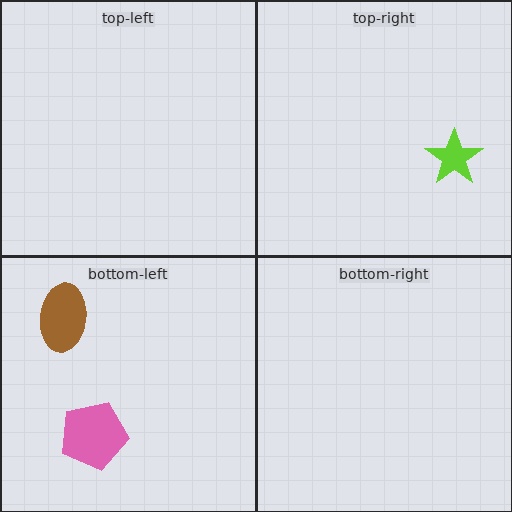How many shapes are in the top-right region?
1.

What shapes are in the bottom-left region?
The pink pentagon, the brown ellipse.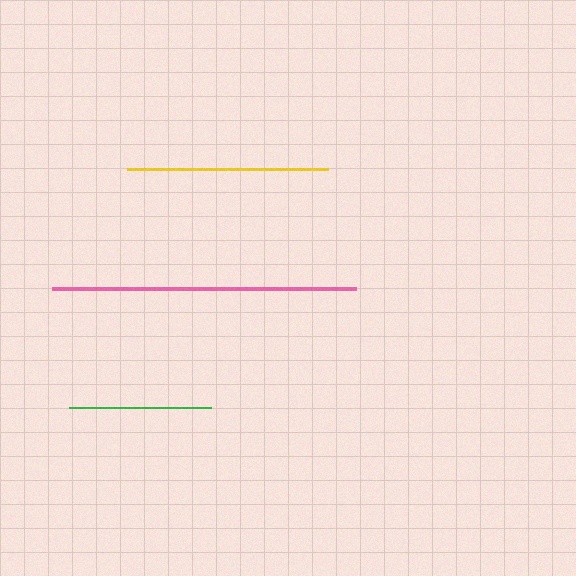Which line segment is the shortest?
The green line is the shortest at approximately 142 pixels.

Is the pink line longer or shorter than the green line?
The pink line is longer than the green line.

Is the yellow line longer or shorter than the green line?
The yellow line is longer than the green line.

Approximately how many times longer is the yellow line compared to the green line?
The yellow line is approximately 1.4 times the length of the green line.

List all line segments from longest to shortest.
From longest to shortest: pink, yellow, green.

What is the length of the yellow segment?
The yellow segment is approximately 201 pixels long.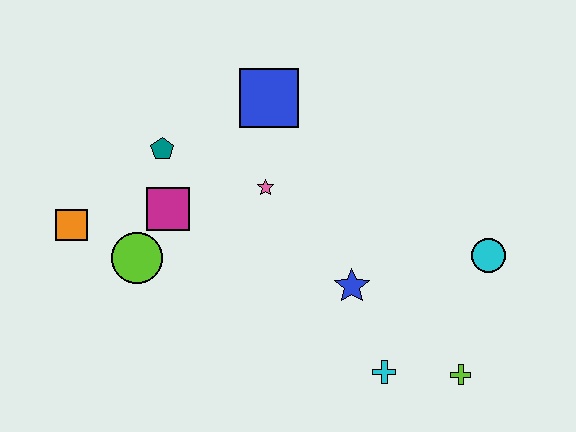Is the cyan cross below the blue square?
Yes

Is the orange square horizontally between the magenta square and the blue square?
No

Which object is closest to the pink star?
The blue square is closest to the pink star.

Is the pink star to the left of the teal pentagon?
No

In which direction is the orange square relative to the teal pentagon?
The orange square is to the left of the teal pentagon.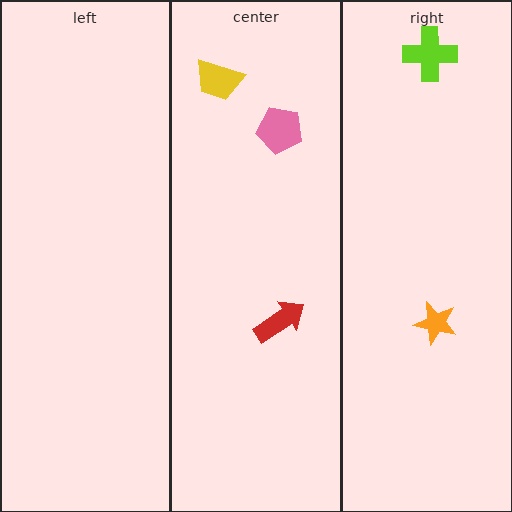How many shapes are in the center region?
3.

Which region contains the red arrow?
The center region.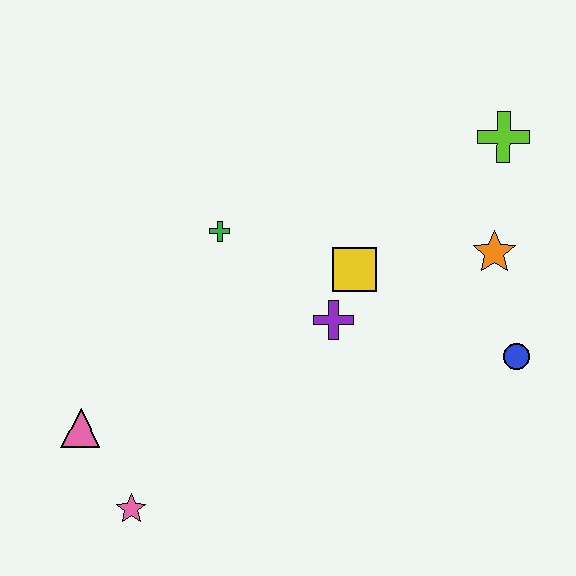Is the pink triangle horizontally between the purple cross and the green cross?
No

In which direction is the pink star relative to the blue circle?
The pink star is to the left of the blue circle.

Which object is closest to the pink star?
The pink triangle is closest to the pink star.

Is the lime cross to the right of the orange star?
Yes